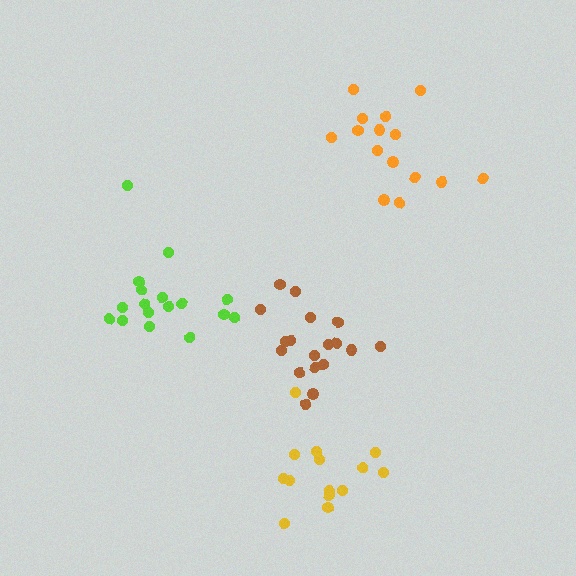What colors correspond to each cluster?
The clusters are colored: lime, brown, orange, yellow.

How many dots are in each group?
Group 1: 17 dots, Group 2: 18 dots, Group 3: 15 dots, Group 4: 14 dots (64 total).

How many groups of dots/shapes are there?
There are 4 groups.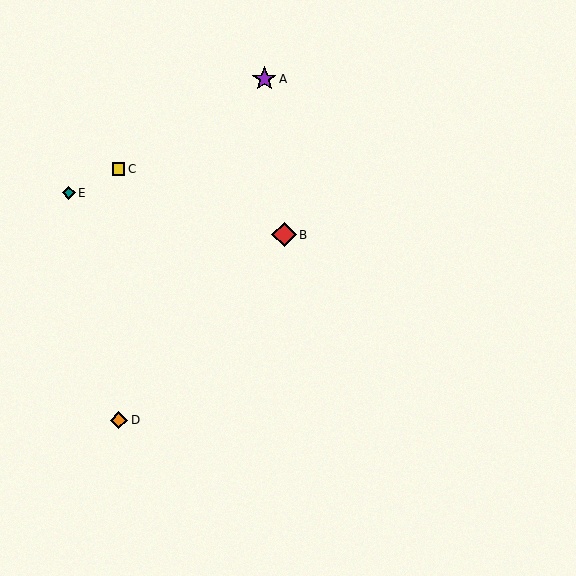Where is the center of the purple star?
The center of the purple star is at (264, 79).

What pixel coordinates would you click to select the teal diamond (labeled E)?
Click at (69, 193) to select the teal diamond E.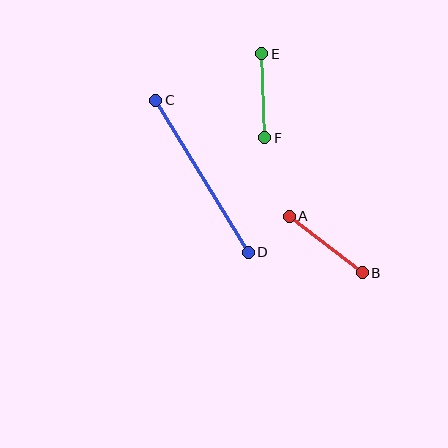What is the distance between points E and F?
The distance is approximately 84 pixels.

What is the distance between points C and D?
The distance is approximately 178 pixels.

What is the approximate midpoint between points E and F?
The midpoint is at approximately (263, 96) pixels.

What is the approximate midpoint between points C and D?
The midpoint is at approximately (202, 176) pixels.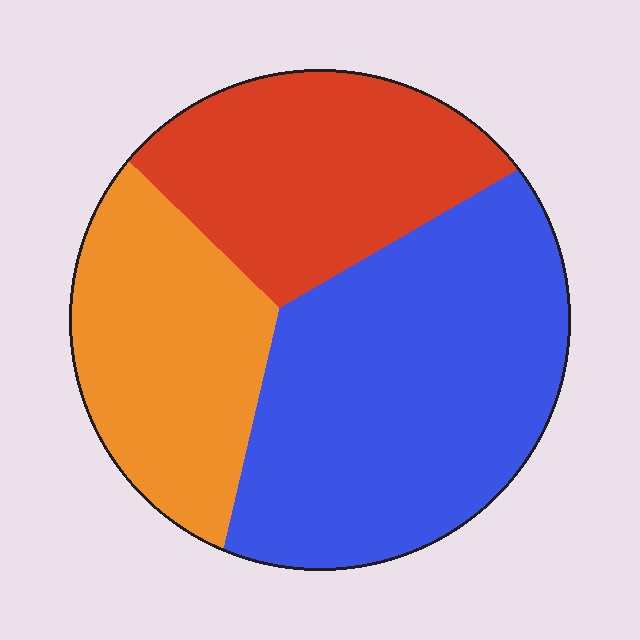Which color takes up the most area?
Blue, at roughly 45%.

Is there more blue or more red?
Blue.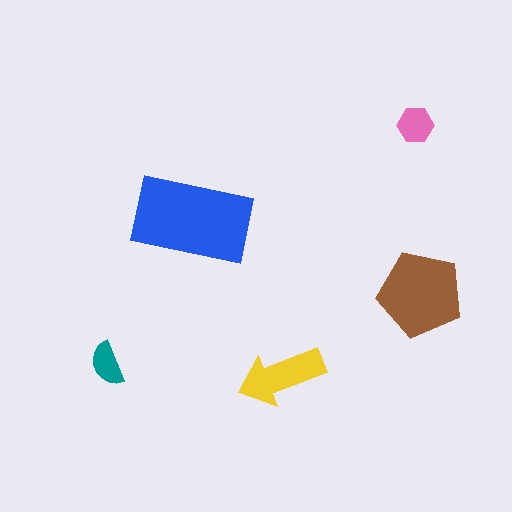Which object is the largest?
The blue rectangle.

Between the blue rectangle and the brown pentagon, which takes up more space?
The blue rectangle.